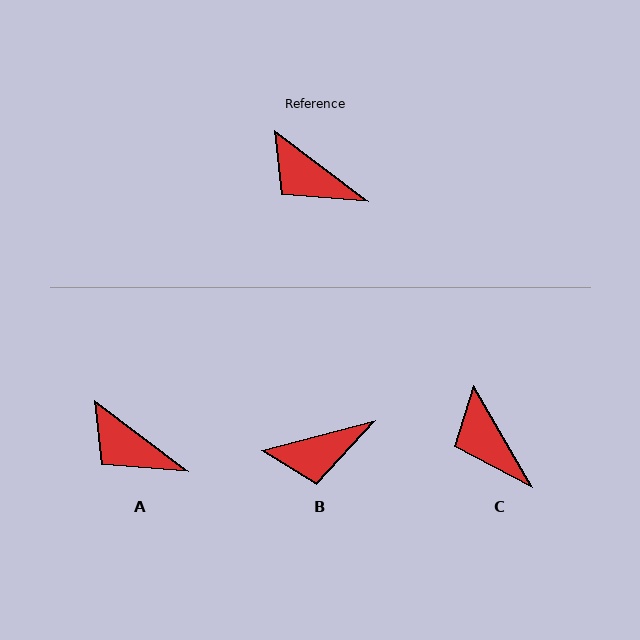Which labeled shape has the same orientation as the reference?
A.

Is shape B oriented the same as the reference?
No, it is off by about 52 degrees.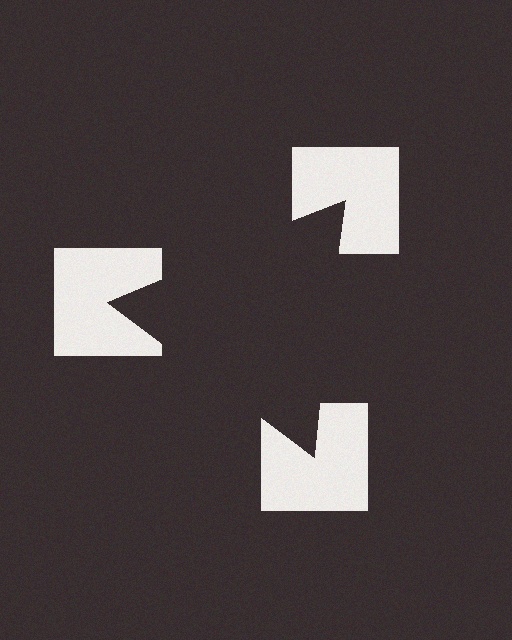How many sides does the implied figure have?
3 sides.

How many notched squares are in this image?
There are 3 — one at each vertex of the illusory triangle.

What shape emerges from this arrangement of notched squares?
An illusory triangle — its edges are inferred from the aligned wedge cuts in the notched squares, not physically drawn.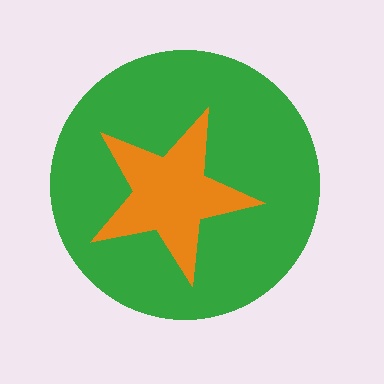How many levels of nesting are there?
2.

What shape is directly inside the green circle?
The orange star.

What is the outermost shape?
The green circle.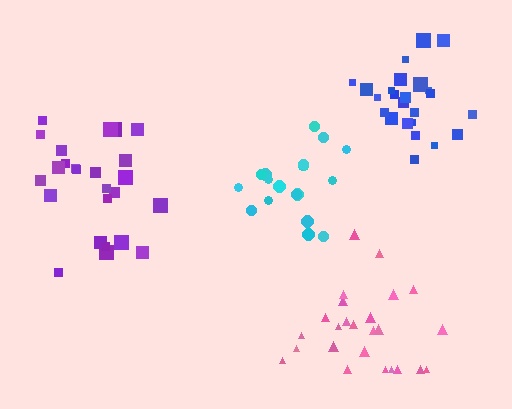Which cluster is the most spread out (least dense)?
Pink.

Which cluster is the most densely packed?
Blue.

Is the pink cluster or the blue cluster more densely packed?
Blue.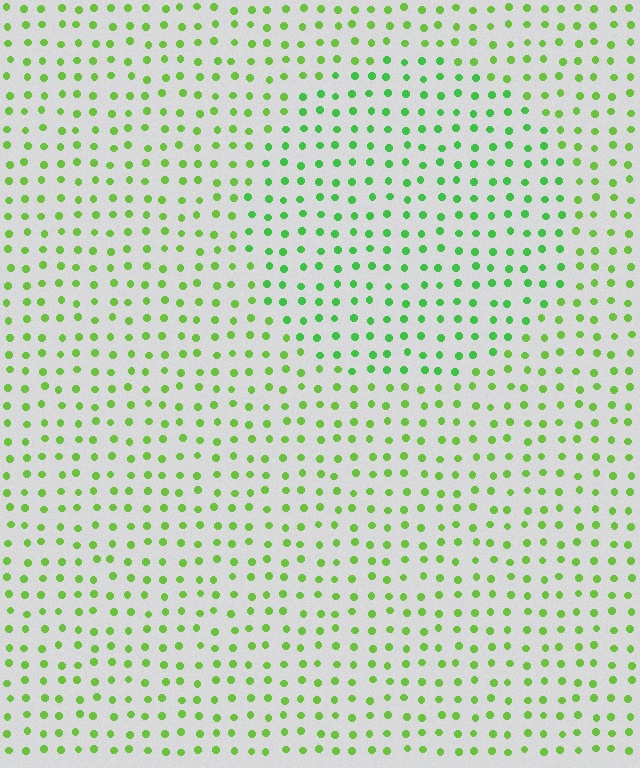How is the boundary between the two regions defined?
The boundary is defined purely by a slight shift in hue (about 24 degrees). Spacing, size, and orientation are identical on both sides.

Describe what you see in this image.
The image is filled with small lime elements in a uniform arrangement. A circle-shaped region is visible where the elements are tinted to a slightly different hue, forming a subtle color boundary.